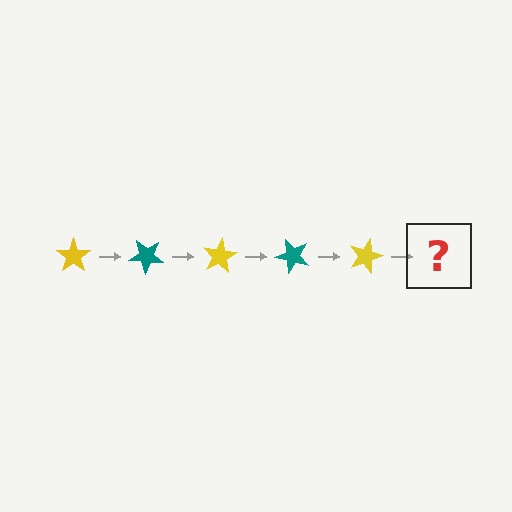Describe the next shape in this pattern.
It should be a teal star, rotated 200 degrees from the start.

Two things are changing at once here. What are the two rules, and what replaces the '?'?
The two rules are that it rotates 40 degrees each step and the color cycles through yellow and teal. The '?' should be a teal star, rotated 200 degrees from the start.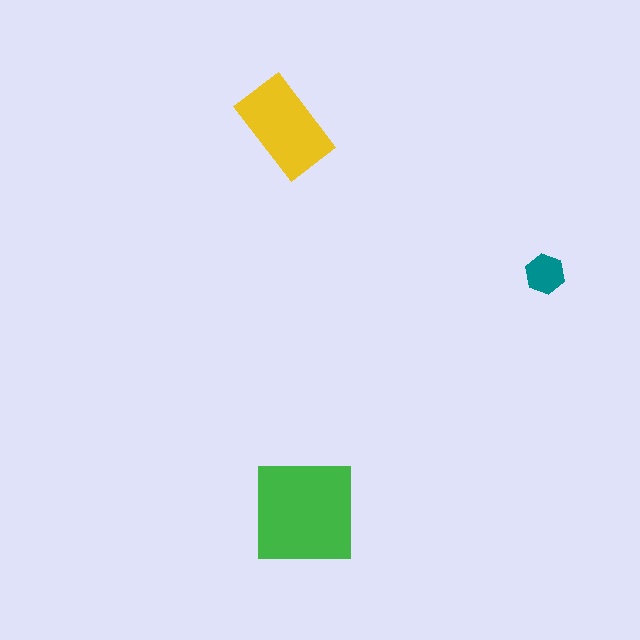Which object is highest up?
The yellow rectangle is topmost.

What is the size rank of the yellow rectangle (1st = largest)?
2nd.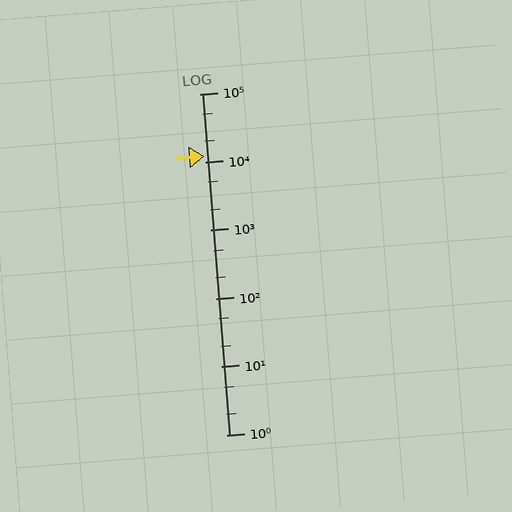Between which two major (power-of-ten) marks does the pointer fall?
The pointer is between 10000 and 100000.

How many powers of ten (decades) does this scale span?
The scale spans 5 decades, from 1 to 100000.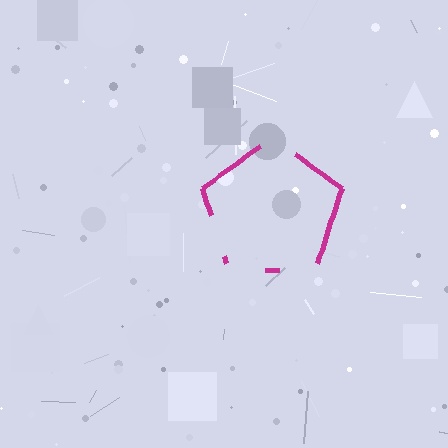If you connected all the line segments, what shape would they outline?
They would outline a pentagon.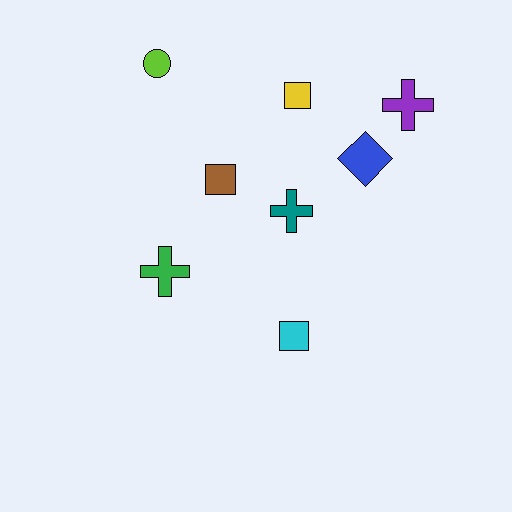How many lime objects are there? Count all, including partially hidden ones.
There is 1 lime object.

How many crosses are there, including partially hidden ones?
There are 3 crosses.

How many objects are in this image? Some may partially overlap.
There are 8 objects.